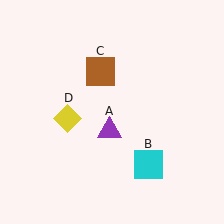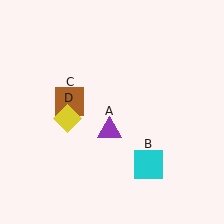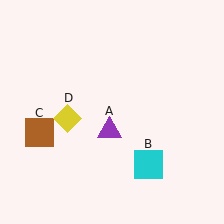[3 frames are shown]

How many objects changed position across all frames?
1 object changed position: brown square (object C).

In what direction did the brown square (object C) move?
The brown square (object C) moved down and to the left.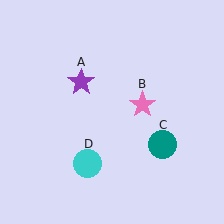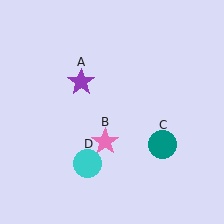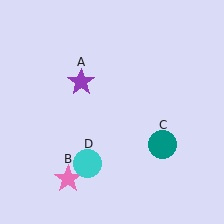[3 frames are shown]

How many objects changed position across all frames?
1 object changed position: pink star (object B).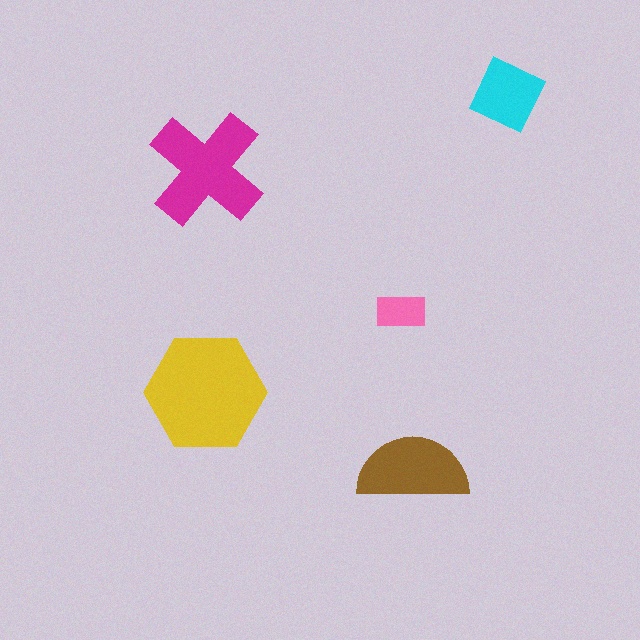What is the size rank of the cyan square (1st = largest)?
4th.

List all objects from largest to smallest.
The yellow hexagon, the magenta cross, the brown semicircle, the cyan square, the pink rectangle.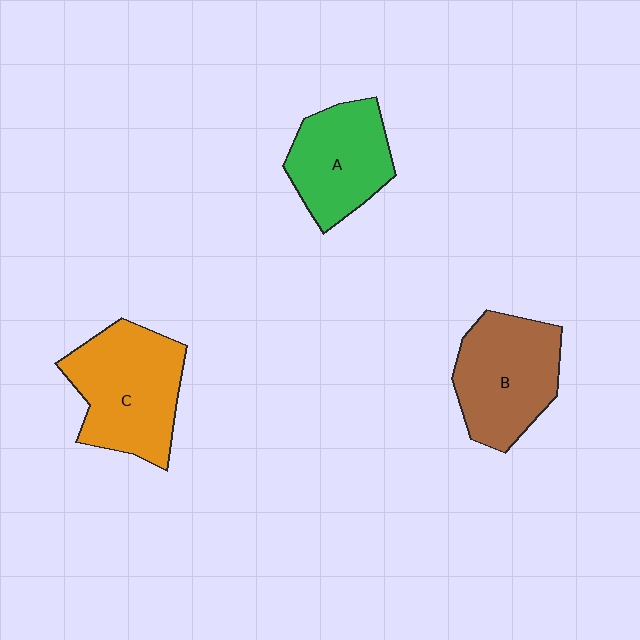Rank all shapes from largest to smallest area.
From largest to smallest: C (orange), B (brown), A (green).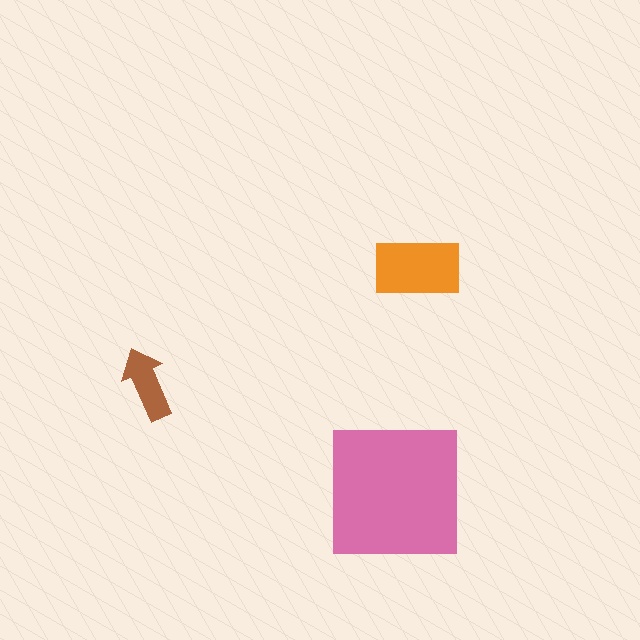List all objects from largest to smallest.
The pink square, the orange rectangle, the brown arrow.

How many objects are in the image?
There are 3 objects in the image.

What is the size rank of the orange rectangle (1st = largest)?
2nd.